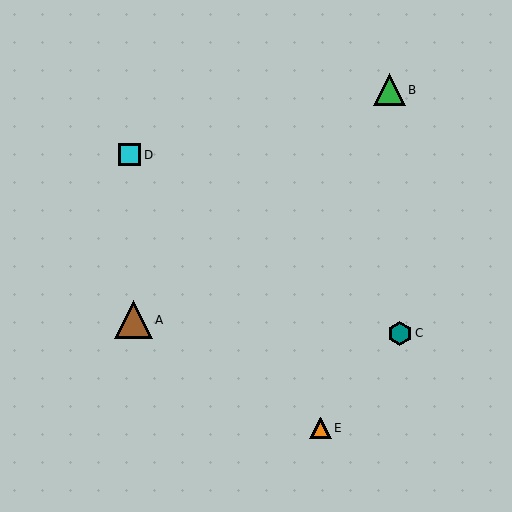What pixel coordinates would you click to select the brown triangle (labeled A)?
Click at (133, 320) to select the brown triangle A.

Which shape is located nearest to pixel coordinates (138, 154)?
The cyan square (labeled D) at (129, 155) is nearest to that location.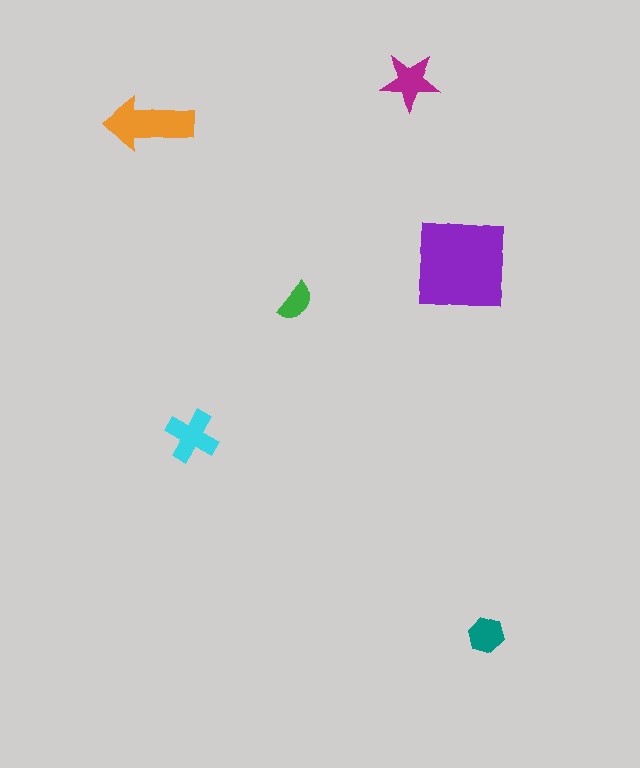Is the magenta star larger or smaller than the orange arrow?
Smaller.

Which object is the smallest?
The green semicircle.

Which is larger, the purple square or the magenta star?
The purple square.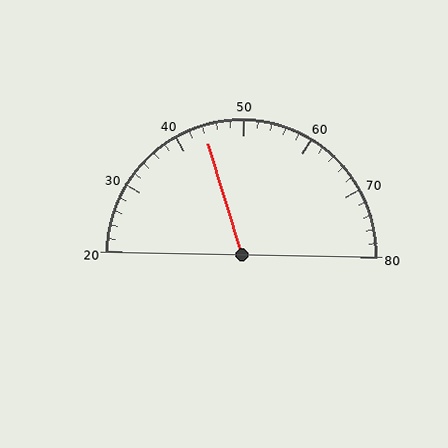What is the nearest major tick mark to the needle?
The nearest major tick mark is 40.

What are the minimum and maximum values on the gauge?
The gauge ranges from 20 to 80.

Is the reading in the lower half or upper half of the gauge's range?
The reading is in the lower half of the range (20 to 80).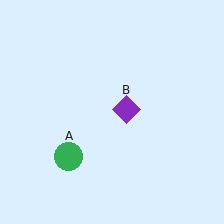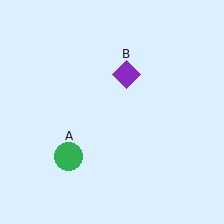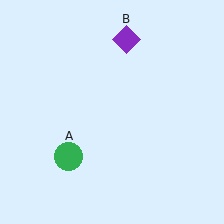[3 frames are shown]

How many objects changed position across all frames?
1 object changed position: purple diamond (object B).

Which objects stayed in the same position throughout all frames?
Green circle (object A) remained stationary.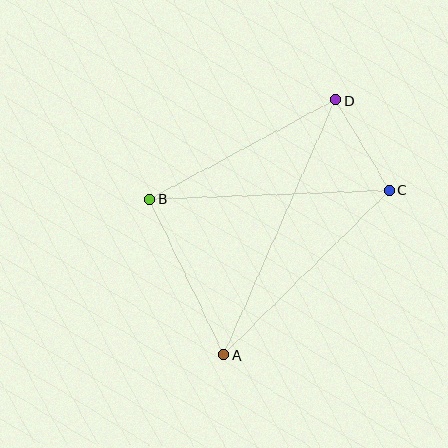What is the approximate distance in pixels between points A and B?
The distance between A and B is approximately 172 pixels.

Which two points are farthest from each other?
Points A and D are farthest from each other.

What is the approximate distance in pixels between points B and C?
The distance between B and C is approximately 240 pixels.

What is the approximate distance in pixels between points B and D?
The distance between B and D is approximately 211 pixels.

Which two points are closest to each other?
Points C and D are closest to each other.